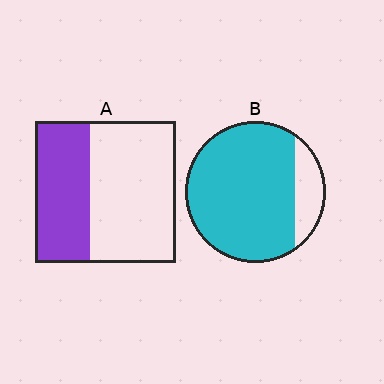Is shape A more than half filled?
No.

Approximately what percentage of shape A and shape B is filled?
A is approximately 40% and B is approximately 85%.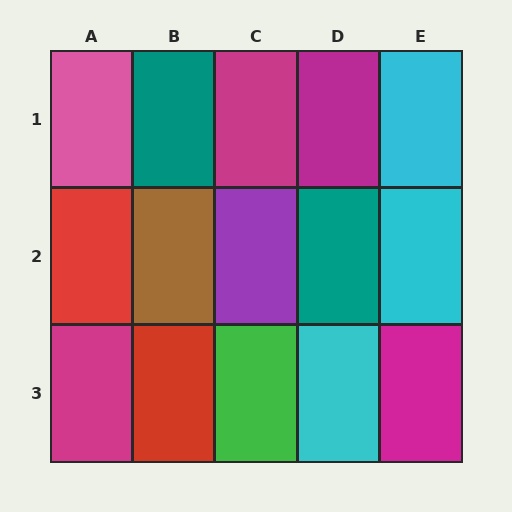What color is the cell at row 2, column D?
Teal.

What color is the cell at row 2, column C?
Purple.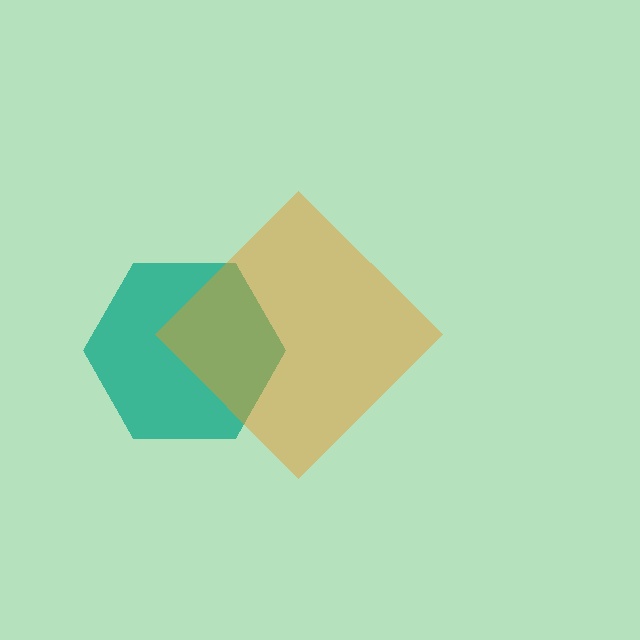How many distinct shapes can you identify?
There are 2 distinct shapes: a teal hexagon, an orange diamond.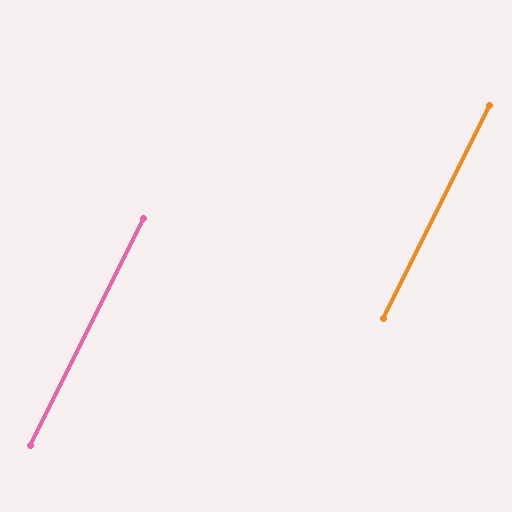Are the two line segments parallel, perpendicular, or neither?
Parallel — their directions differ by only 0.2°.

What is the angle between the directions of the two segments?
Approximately 0 degrees.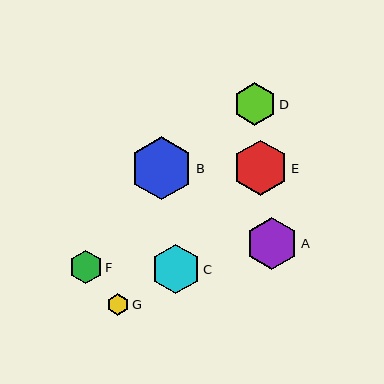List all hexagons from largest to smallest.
From largest to smallest: B, E, A, C, D, F, G.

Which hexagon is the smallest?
Hexagon G is the smallest with a size of approximately 22 pixels.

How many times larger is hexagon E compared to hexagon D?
Hexagon E is approximately 1.3 times the size of hexagon D.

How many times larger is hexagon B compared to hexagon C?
Hexagon B is approximately 1.3 times the size of hexagon C.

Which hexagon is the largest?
Hexagon B is the largest with a size of approximately 63 pixels.